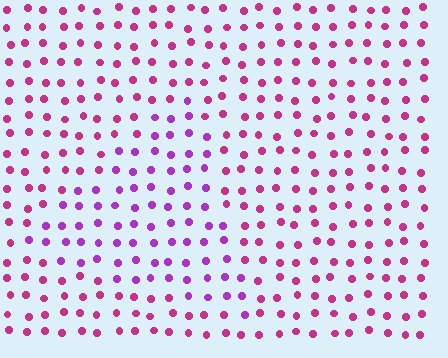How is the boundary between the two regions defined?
The boundary is defined purely by a slight shift in hue (about 35 degrees). Spacing, size, and orientation are identical on both sides.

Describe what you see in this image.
The image is filled with small magenta elements in a uniform arrangement. A triangle-shaped region is visible where the elements are tinted to a slightly different hue, forming a subtle color boundary.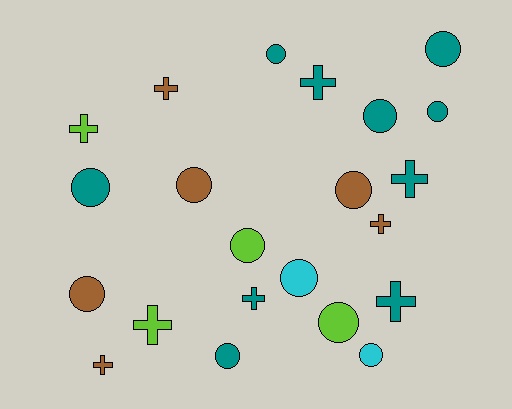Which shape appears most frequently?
Circle, with 13 objects.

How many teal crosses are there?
There are 4 teal crosses.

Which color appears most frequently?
Teal, with 10 objects.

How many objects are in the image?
There are 22 objects.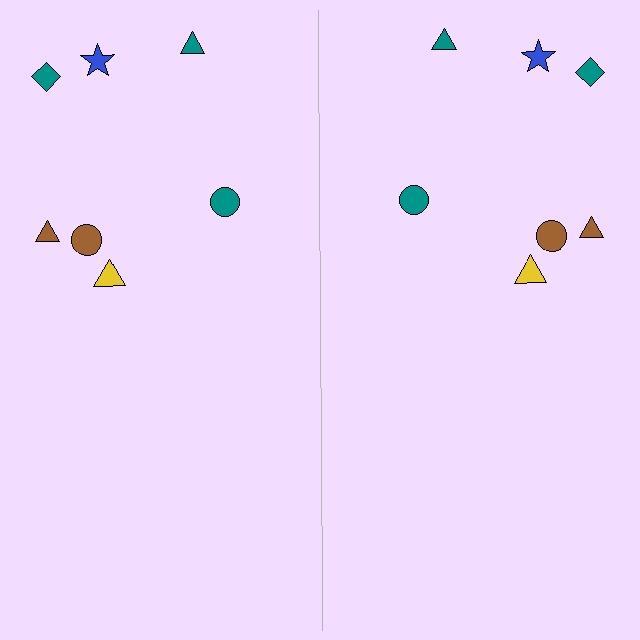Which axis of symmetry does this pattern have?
The pattern has a vertical axis of symmetry running through the center of the image.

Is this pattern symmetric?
Yes, this pattern has bilateral (reflection) symmetry.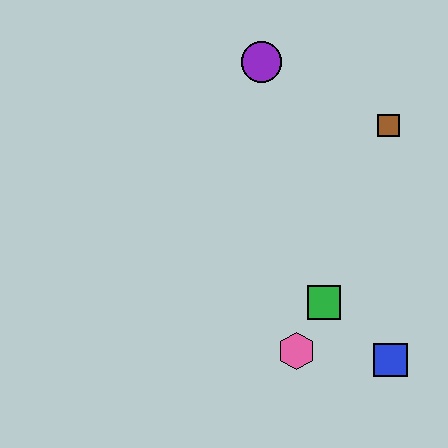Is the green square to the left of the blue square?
Yes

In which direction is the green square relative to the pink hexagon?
The green square is above the pink hexagon.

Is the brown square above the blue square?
Yes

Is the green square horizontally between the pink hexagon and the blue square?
Yes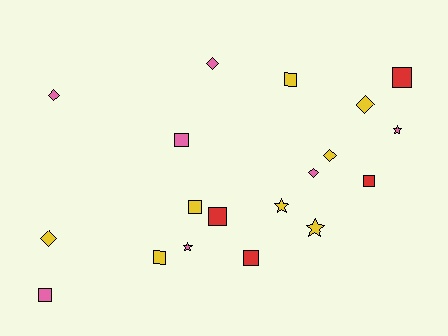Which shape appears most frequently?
Square, with 9 objects.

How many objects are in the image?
There are 19 objects.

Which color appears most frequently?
Yellow, with 8 objects.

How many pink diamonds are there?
There are 3 pink diamonds.